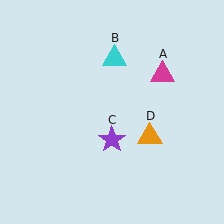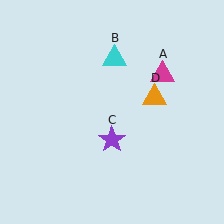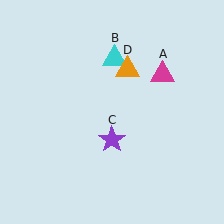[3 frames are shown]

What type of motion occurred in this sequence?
The orange triangle (object D) rotated counterclockwise around the center of the scene.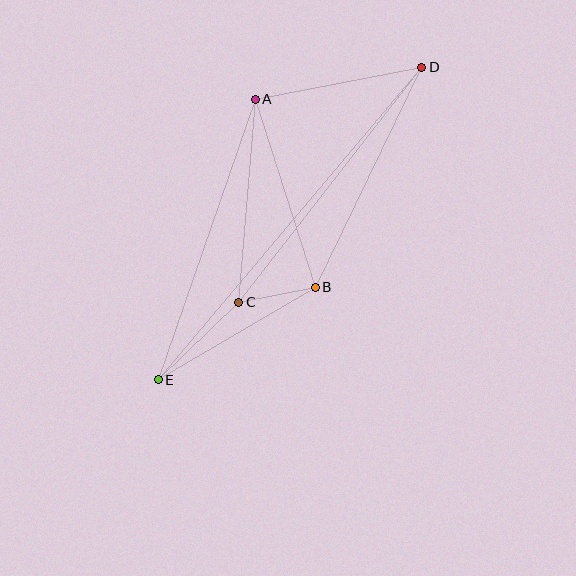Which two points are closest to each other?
Points B and C are closest to each other.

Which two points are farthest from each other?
Points D and E are farthest from each other.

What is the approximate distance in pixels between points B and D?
The distance between B and D is approximately 245 pixels.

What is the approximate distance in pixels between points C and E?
The distance between C and E is approximately 112 pixels.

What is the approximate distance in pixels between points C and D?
The distance between C and D is approximately 298 pixels.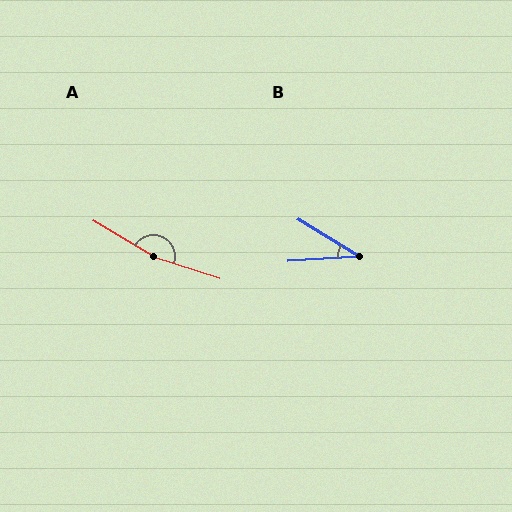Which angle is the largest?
A, at approximately 167 degrees.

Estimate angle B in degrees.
Approximately 35 degrees.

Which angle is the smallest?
B, at approximately 35 degrees.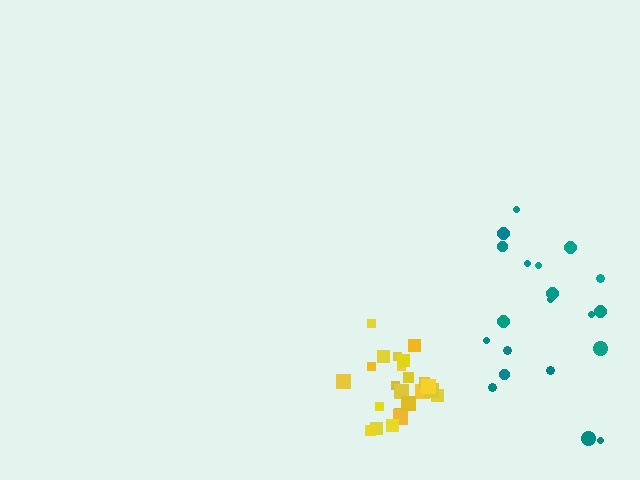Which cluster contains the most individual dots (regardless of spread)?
Yellow (24).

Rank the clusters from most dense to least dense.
yellow, teal.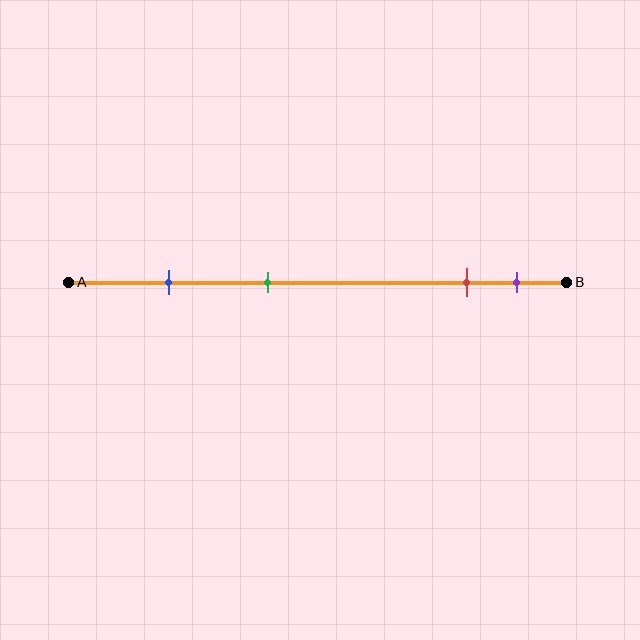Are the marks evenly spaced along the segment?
No, the marks are not evenly spaced.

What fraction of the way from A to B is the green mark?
The green mark is approximately 40% (0.4) of the way from A to B.